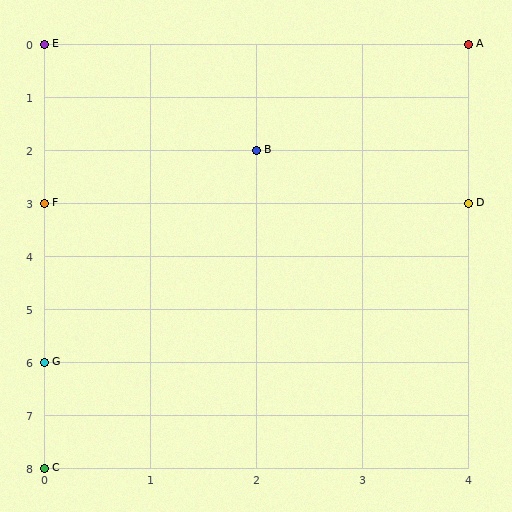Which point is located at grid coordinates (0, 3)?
Point F is at (0, 3).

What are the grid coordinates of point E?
Point E is at grid coordinates (0, 0).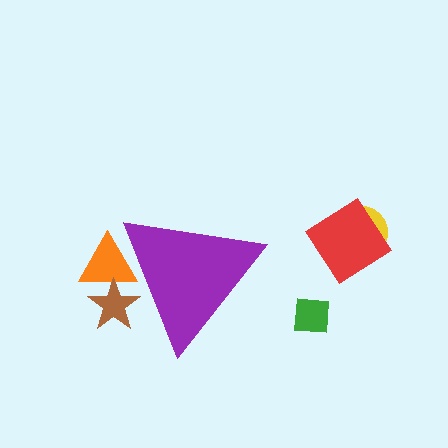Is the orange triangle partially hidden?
Yes, the orange triangle is partially hidden behind the purple triangle.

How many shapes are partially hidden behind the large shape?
2 shapes are partially hidden.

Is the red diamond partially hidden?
No, the red diamond is fully visible.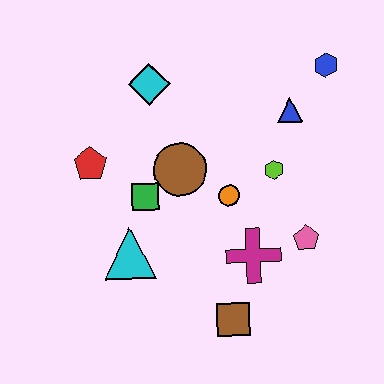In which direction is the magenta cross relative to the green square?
The magenta cross is to the right of the green square.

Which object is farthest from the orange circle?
The blue hexagon is farthest from the orange circle.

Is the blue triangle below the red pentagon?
No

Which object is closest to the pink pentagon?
The magenta cross is closest to the pink pentagon.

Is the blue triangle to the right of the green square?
Yes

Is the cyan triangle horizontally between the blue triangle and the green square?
No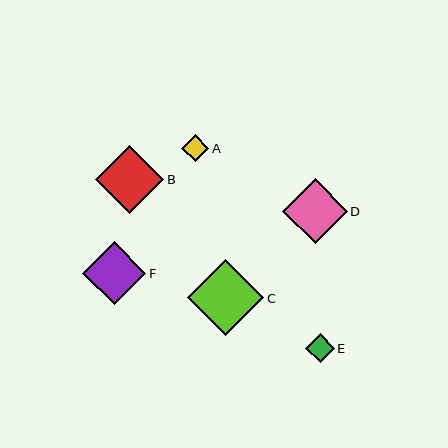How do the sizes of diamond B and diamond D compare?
Diamond B and diamond D are approximately the same size.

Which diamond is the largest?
Diamond C is the largest with a size of approximately 77 pixels.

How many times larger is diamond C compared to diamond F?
Diamond C is approximately 1.2 times the size of diamond F.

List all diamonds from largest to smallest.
From largest to smallest: C, B, D, F, E, A.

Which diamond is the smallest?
Diamond A is the smallest with a size of approximately 27 pixels.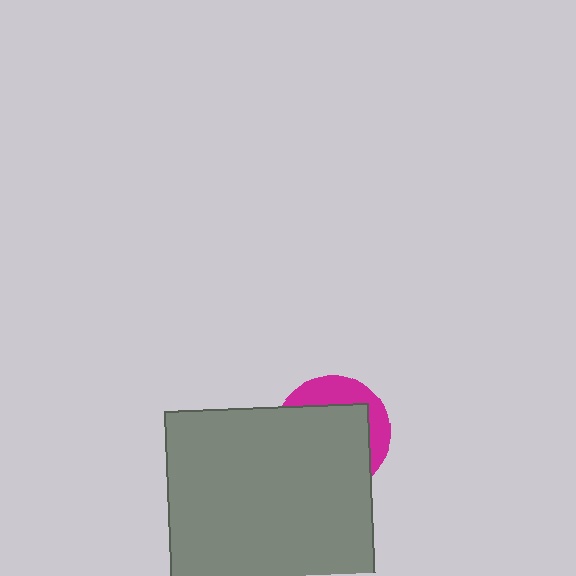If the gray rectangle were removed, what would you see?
You would see the complete magenta circle.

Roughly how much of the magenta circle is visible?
A small part of it is visible (roughly 31%).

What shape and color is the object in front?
The object in front is a gray rectangle.